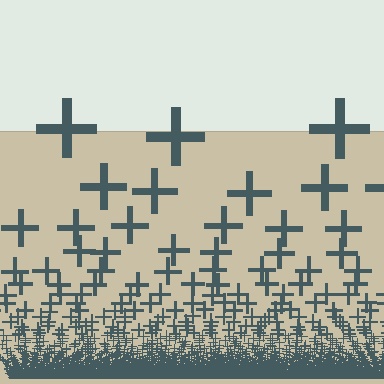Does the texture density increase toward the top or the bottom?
Density increases toward the bottom.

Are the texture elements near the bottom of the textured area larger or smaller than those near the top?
Smaller. The gradient is inverted — elements near the bottom are smaller and denser.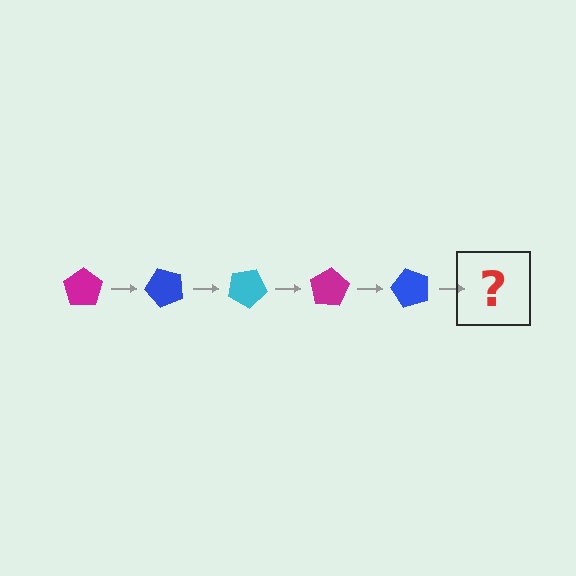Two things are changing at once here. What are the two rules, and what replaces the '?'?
The two rules are that it rotates 50 degrees each step and the color cycles through magenta, blue, and cyan. The '?' should be a cyan pentagon, rotated 250 degrees from the start.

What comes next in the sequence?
The next element should be a cyan pentagon, rotated 250 degrees from the start.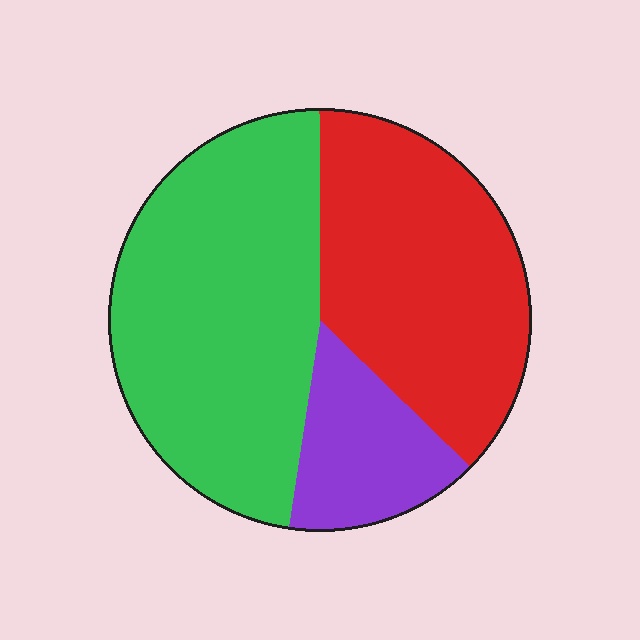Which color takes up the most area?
Green, at roughly 50%.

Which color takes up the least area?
Purple, at roughly 15%.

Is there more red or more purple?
Red.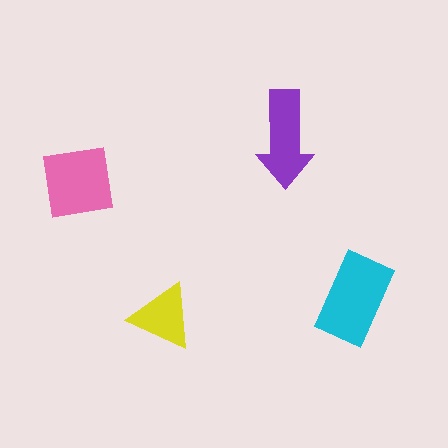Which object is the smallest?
The yellow triangle.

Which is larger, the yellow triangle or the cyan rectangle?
The cyan rectangle.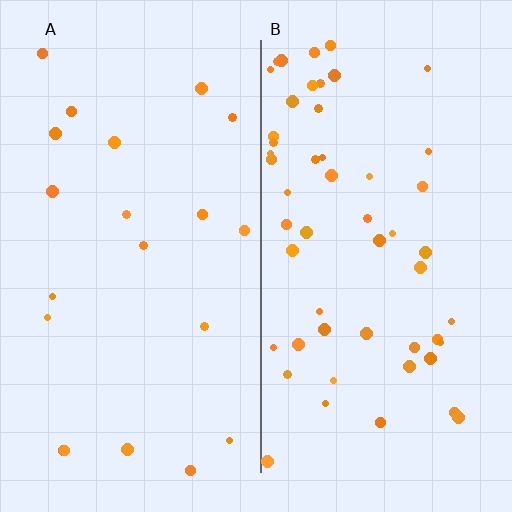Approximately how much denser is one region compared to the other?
Approximately 2.6× — region B over region A.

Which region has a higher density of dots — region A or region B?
B (the right).